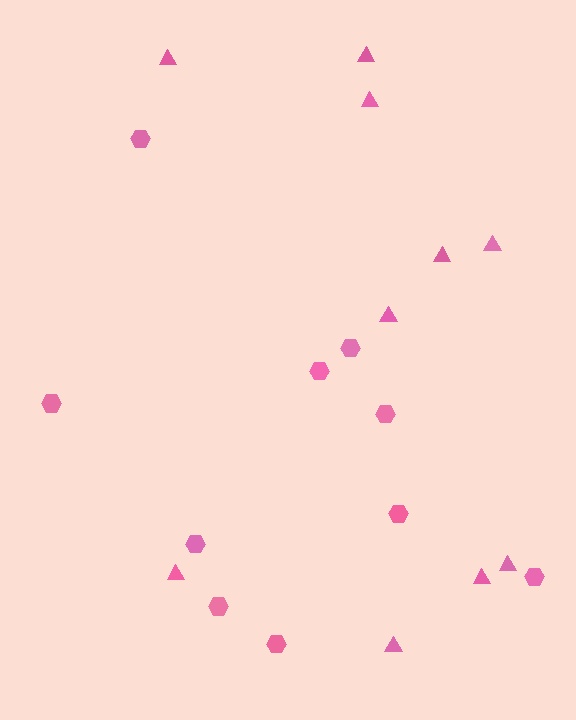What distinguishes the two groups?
There are 2 groups: one group of hexagons (10) and one group of triangles (10).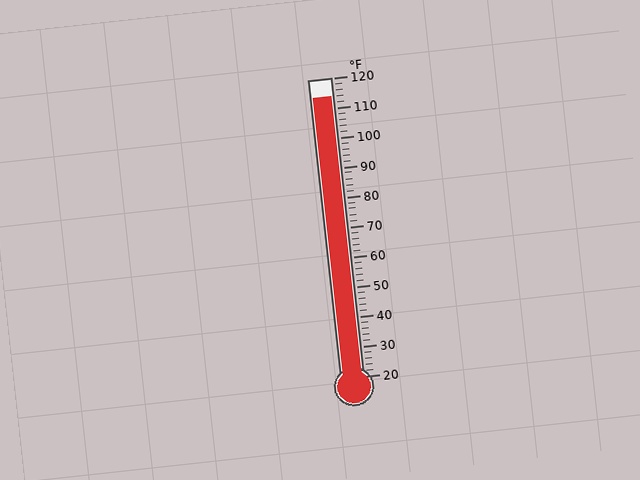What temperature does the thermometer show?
The thermometer shows approximately 114°F.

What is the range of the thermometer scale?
The thermometer scale ranges from 20°F to 120°F.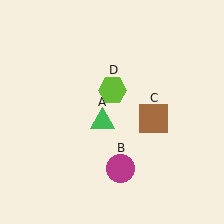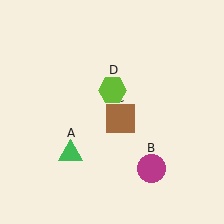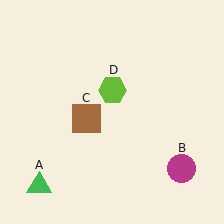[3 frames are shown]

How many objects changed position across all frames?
3 objects changed position: green triangle (object A), magenta circle (object B), brown square (object C).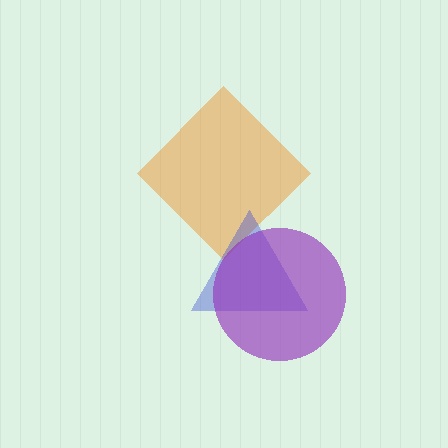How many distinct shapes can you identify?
There are 3 distinct shapes: an orange diamond, a blue triangle, a purple circle.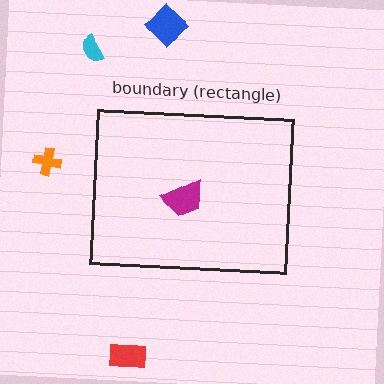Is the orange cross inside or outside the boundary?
Outside.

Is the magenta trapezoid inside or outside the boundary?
Inside.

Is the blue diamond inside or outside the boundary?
Outside.